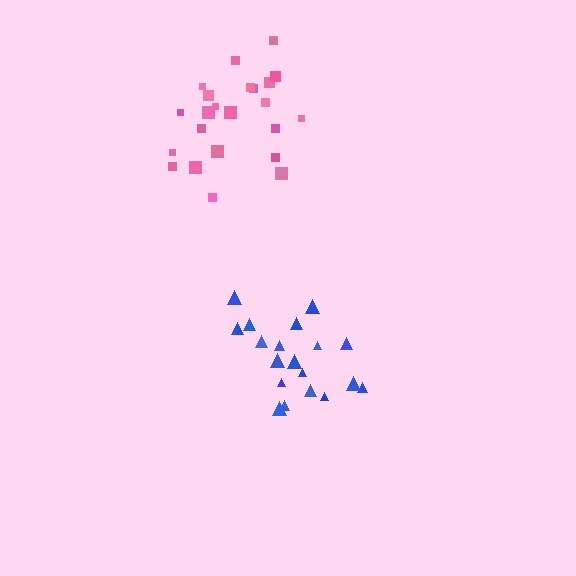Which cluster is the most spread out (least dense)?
Pink.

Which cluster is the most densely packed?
Blue.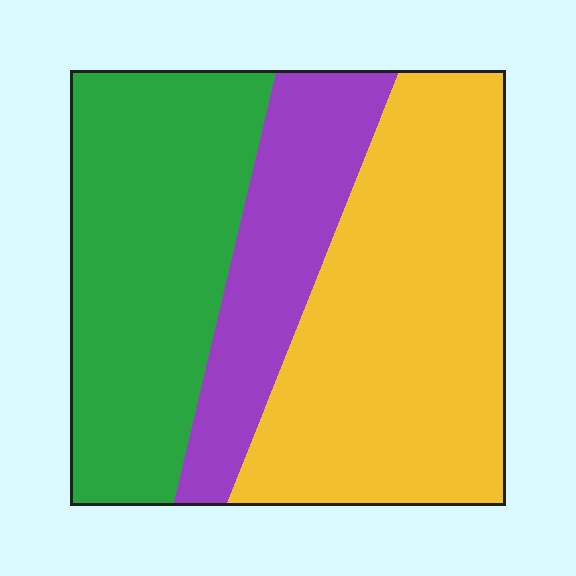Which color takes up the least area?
Purple, at roughly 20%.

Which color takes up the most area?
Yellow, at roughly 45%.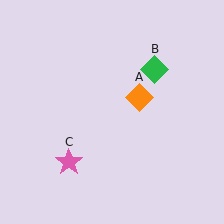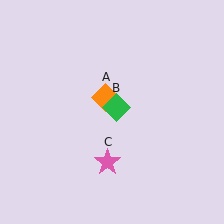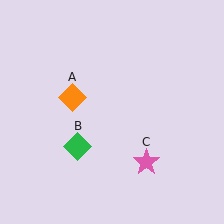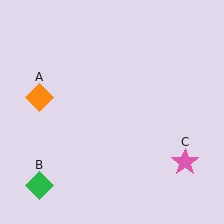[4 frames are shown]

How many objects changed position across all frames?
3 objects changed position: orange diamond (object A), green diamond (object B), pink star (object C).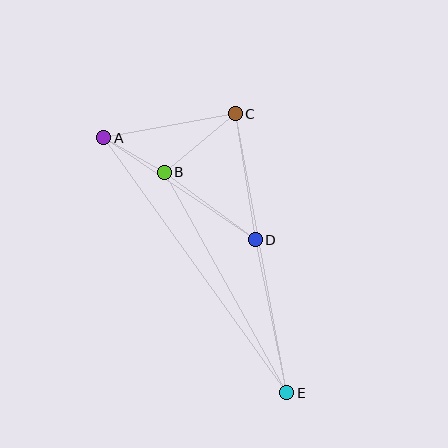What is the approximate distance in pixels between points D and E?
The distance between D and E is approximately 156 pixels.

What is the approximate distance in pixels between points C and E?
The distance between C and E is approximately 283 pixels.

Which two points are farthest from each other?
Points A and E are farthest from each other.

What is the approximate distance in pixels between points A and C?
The distance between A and C is approximately 134 pixels.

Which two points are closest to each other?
Points A and B are closest to each other.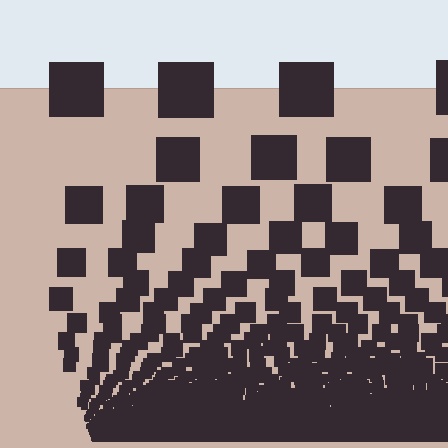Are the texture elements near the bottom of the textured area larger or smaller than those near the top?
Smaller. The gradient is inverted — elements near the bottom are smaller and denser.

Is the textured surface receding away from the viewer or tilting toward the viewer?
The surface appears to tilt toward the viewer. Texture elements get larger and sparser toward the top.